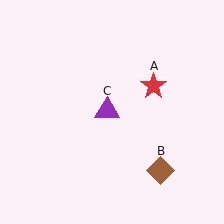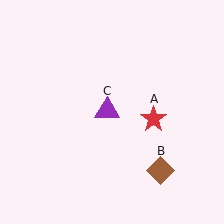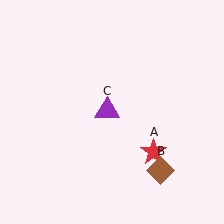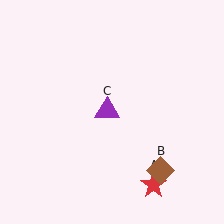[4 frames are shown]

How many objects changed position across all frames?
1 object changed position: red star (object A).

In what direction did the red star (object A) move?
The red star (object A) moved down.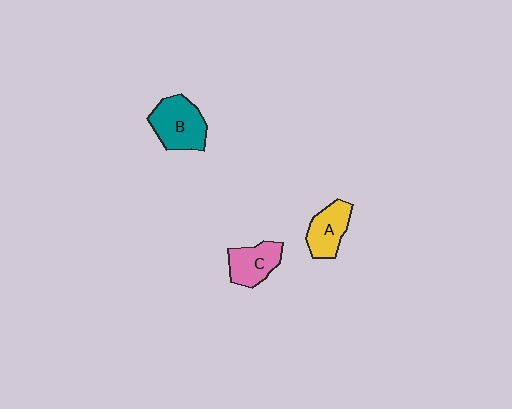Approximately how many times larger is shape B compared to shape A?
Approximately 1.3 times.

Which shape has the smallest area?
Shape A (yellow).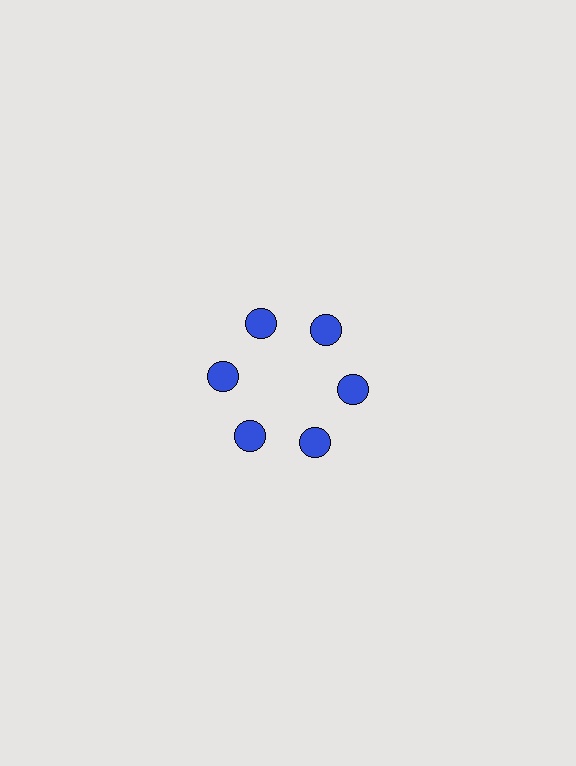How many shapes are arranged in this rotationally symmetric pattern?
There are 6 shapes, arranged in 6 groups of 1.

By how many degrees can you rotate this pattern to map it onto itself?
The pattern maps onto itself every 60 degrees of rotation.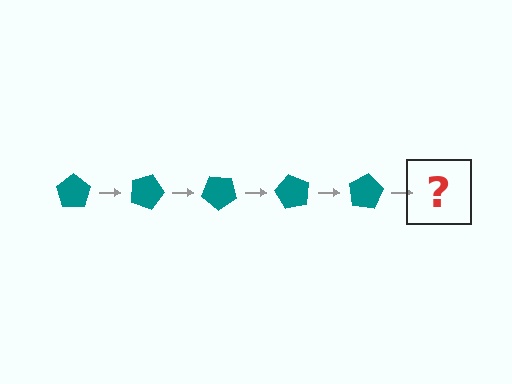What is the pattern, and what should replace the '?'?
The pattern is that the pentagon rotates 20 degrees each step. The '?' should be a teal pentagon rotated 100 degrees.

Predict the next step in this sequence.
The next step is a teal pentagon rotated 100 degrees.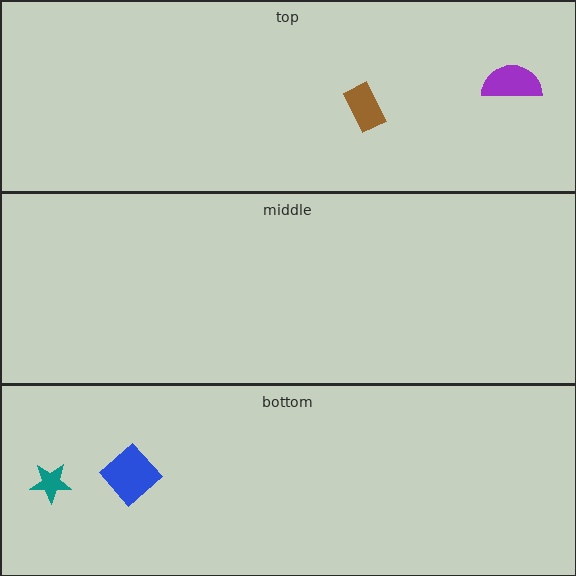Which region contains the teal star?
The bottom region.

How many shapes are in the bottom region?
2.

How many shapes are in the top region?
2.